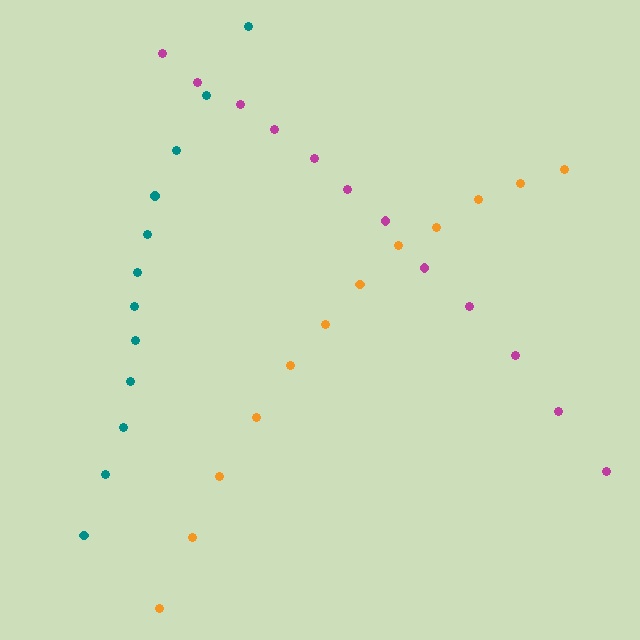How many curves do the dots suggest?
There are 3 distinct paths.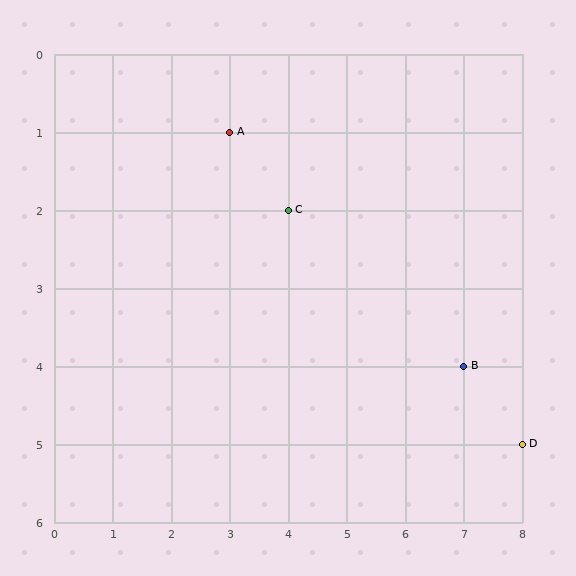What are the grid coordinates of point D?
Point D is at grid coordinates (8, 5).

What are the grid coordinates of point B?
Point B is at grid coordinates (7, 4).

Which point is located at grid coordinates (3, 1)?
Point A is at (3, 1).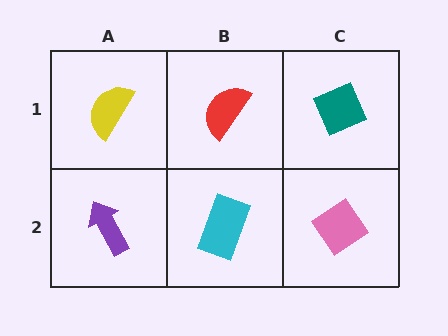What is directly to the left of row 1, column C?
A red semicircle.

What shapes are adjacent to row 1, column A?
A purple arrow (row 2, column A), a red semicircle (row 1, column B).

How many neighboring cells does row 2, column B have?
3.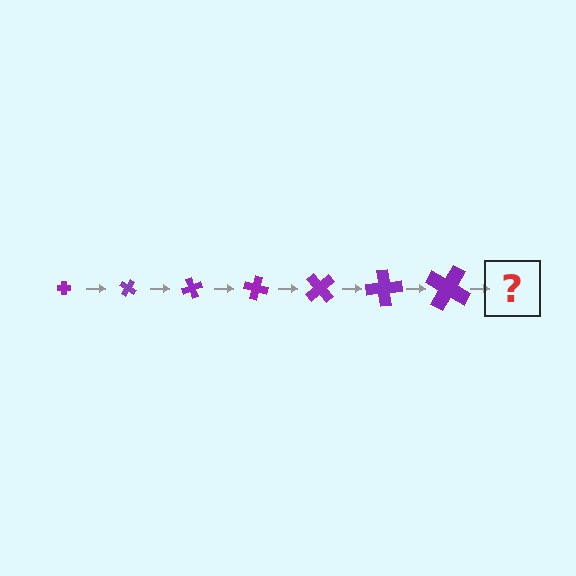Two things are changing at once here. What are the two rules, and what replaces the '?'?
The two rules are that the cross grows larger each step and it rotates 35 degrees each step. The '?' should be a cross, larger than the previous one and rotated 245 degrees from the start.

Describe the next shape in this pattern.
It should be a cross, larger than the previous one and rotated 245 degrees from the start.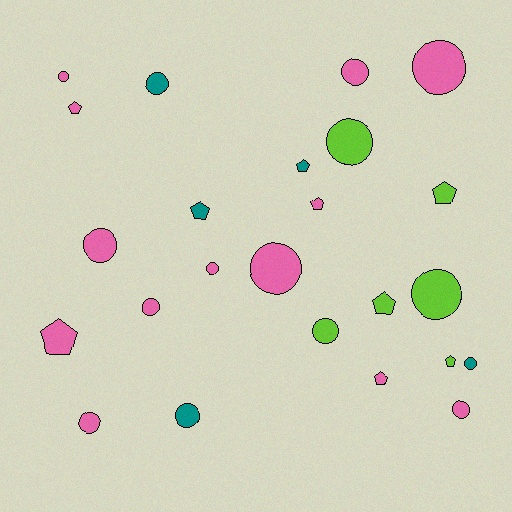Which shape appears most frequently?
Circle, with 15 objects.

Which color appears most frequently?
Pink, with 13 objects.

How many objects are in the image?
There are 24 objects.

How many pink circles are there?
There are 9 pink circles.